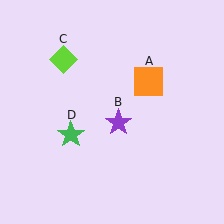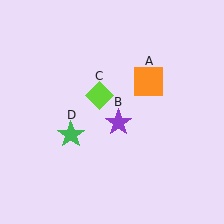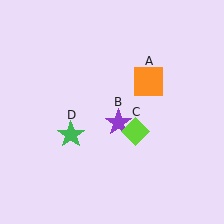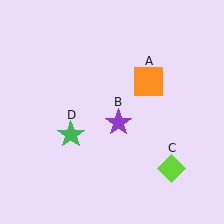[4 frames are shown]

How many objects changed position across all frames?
1 object changed position: lime diamond (object C).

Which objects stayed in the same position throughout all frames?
Orange square (object A) and purple star (object B) and green star (object D) remained stationary.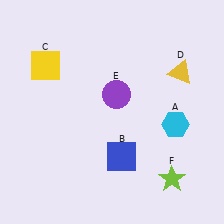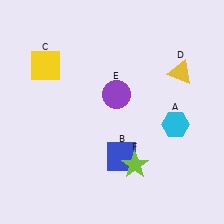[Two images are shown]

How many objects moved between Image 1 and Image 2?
1 object moved between the two images.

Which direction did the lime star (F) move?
The lime star (F) moved left.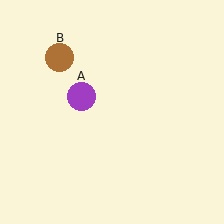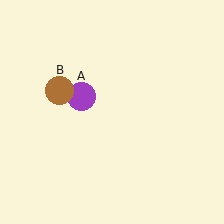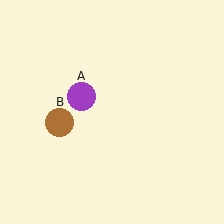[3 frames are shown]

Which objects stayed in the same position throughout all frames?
Purple circle (object A) remained stationary.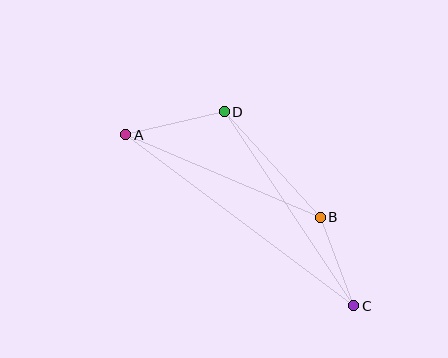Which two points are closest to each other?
Points B and C are closest to each other.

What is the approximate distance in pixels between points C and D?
The distance between C and D is approximately 233 pixels.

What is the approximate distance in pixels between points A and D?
The distance between A and D is approximately 101 pixels.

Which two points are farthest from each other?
Points A and C are farthest from each other.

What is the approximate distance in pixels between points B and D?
The distance between B and D is approximately 142 pixels.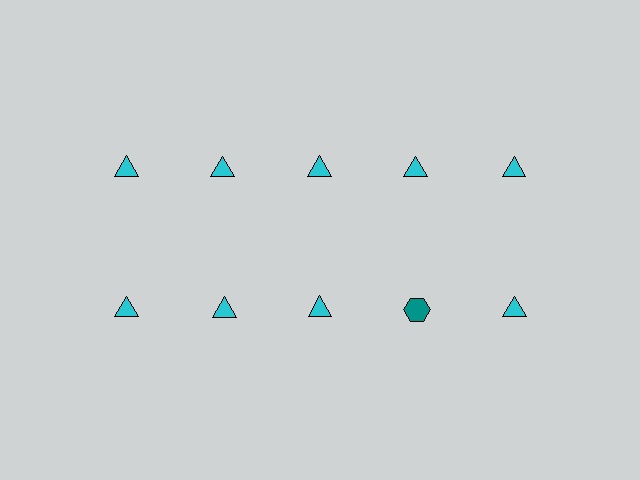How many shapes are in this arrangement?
There are 10 shapes arranged in a grid pattern.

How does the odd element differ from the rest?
It differs in both color (teal instead of cyan) and shape (hexagon instead of triangle).